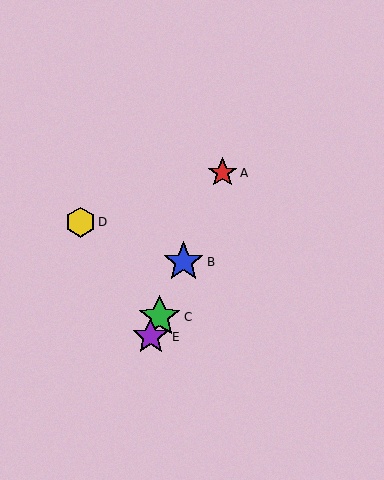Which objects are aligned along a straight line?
Objects A, B, C, E are aligned along a straight line.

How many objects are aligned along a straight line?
4 objects (A, B, C, E) are aligned along a straight line.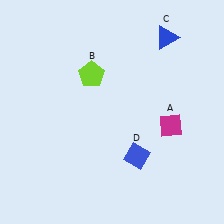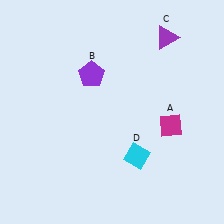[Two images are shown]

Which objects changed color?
B changed from lime to purple. C changed from blue to purple. D changed from blue to cyan.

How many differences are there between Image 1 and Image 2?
There are 3 differences between the two images.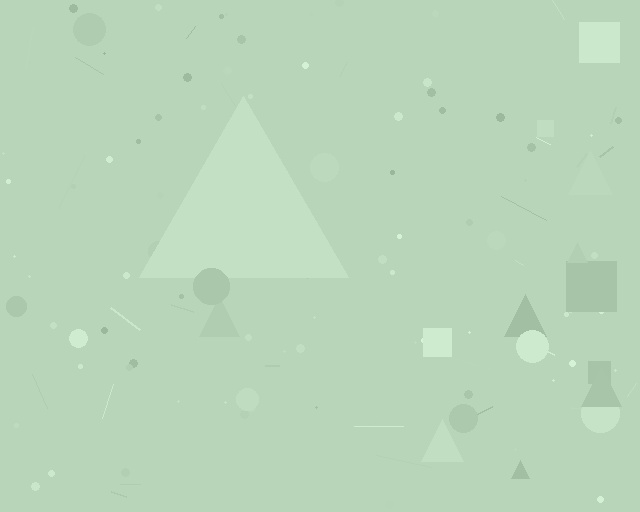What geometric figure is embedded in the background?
A triangle is embedded in the background.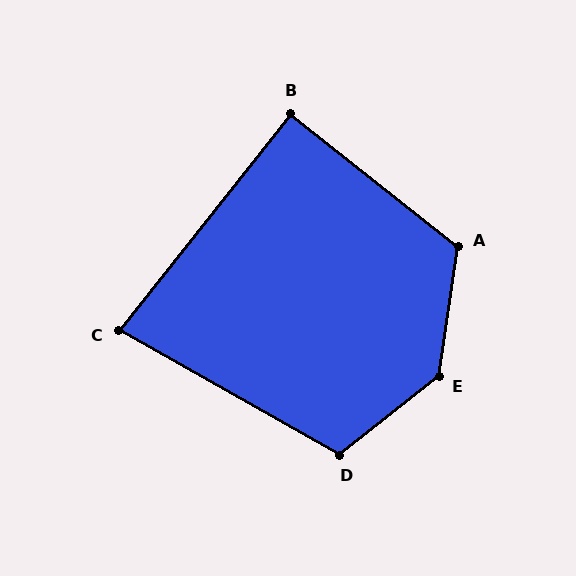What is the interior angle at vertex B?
Approximately 90 degrees (approximately right).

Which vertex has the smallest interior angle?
C, at approximately 81 degrees.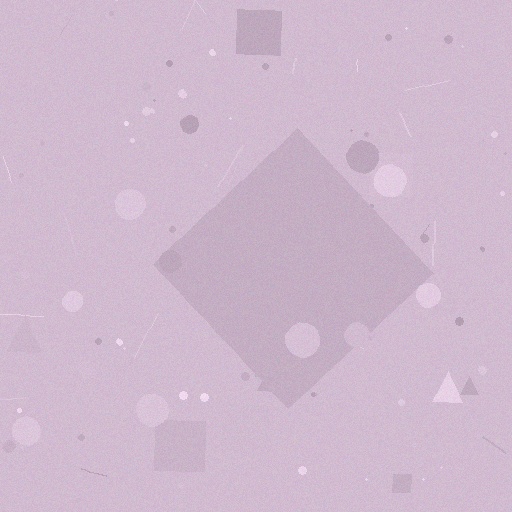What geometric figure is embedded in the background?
A diamond is embedded in the background.